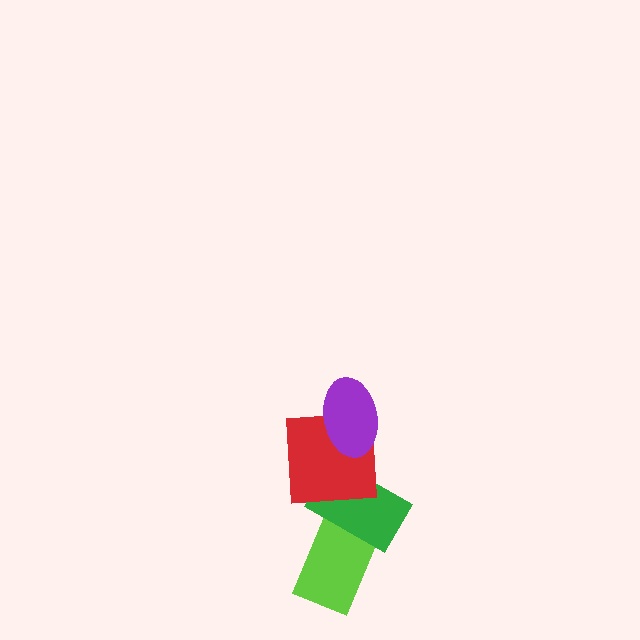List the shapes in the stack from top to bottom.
From top to bottom: the purple ellipse, the red square, the green rectangle, the lime rectangle.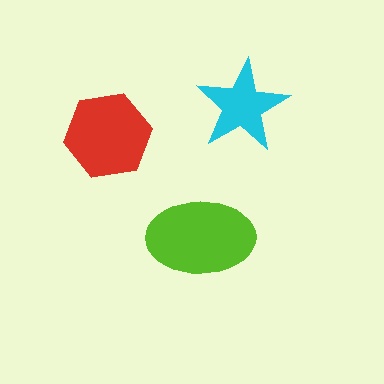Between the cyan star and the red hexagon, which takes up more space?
The red hexagon.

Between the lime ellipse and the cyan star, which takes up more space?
The lime ellipse.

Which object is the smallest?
The cyan star.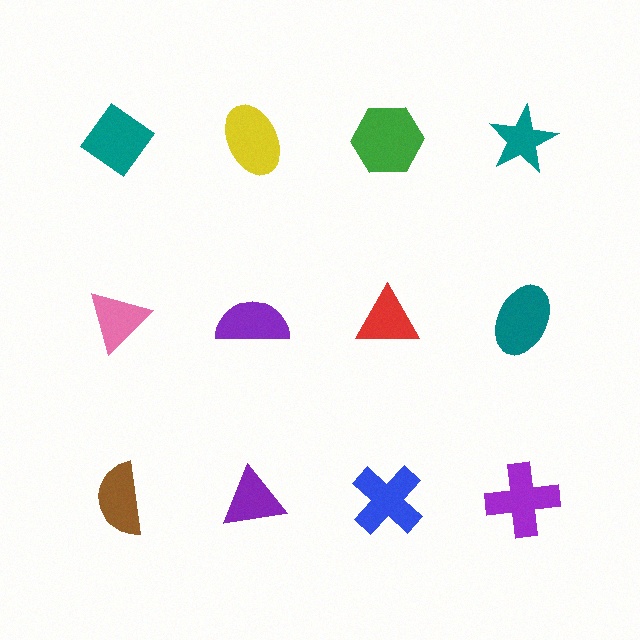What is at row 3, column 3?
A blue cross.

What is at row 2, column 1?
A pink triangle.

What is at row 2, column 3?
A red triangle.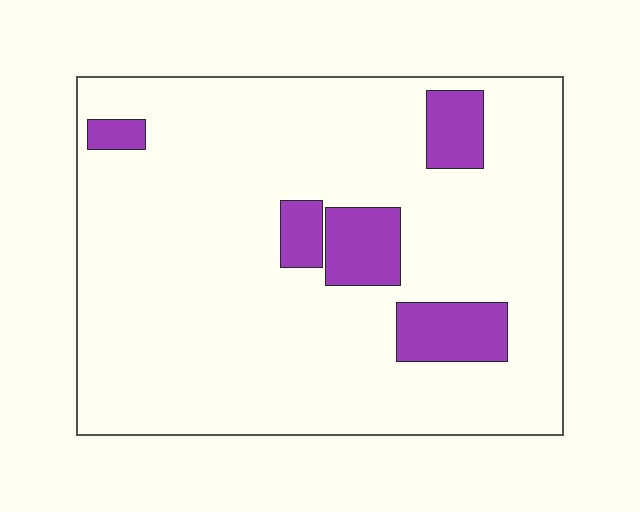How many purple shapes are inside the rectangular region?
5.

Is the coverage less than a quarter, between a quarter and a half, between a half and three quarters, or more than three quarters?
Less than a quarter.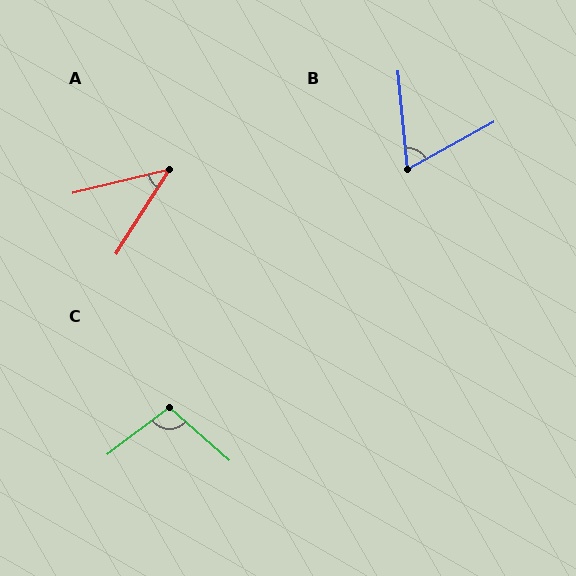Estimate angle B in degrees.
Approximately 67 degrees.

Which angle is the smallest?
A, at approximately 44 degrees.